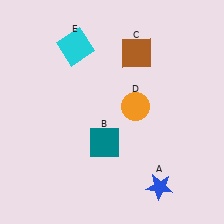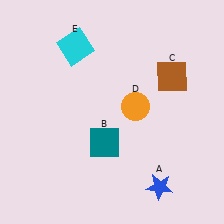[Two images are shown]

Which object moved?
The brown square (C) moved right.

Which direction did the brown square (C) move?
The brown square (C) moved right.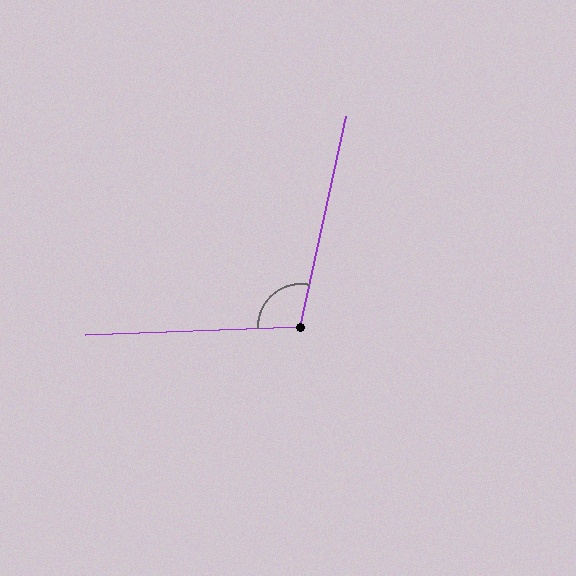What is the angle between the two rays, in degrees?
Approximately 104 degrees.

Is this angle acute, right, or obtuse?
It is obtuse.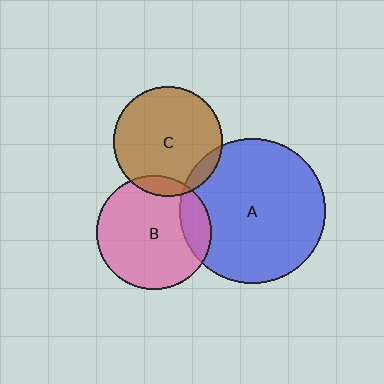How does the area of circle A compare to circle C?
Approximately 1.8 times.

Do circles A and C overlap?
Yes.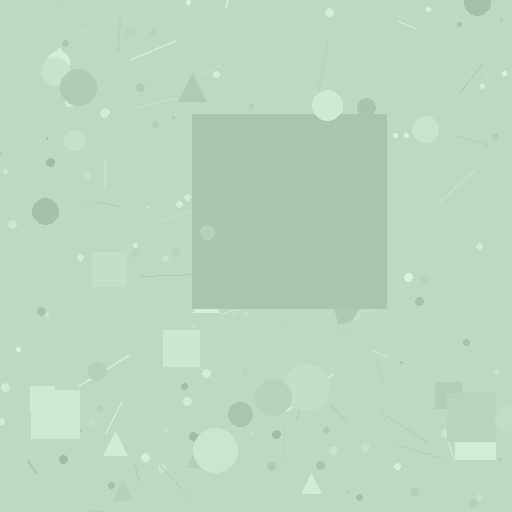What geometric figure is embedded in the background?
A square is embedded in the background.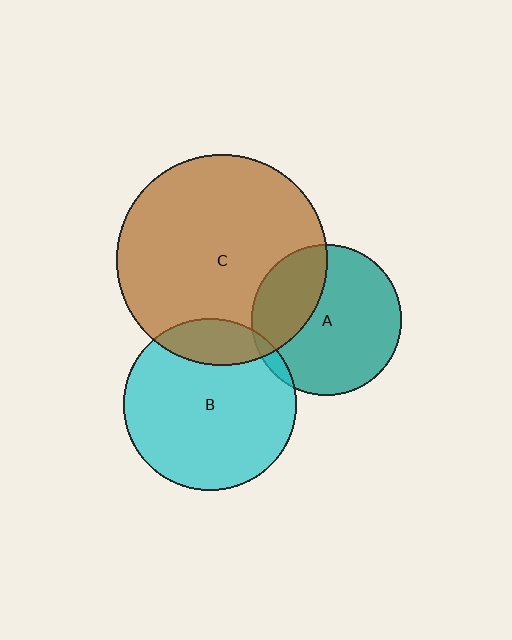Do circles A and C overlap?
Yes.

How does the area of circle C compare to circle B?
Approximately 1.5 times.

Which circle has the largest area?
Circle C (brown).